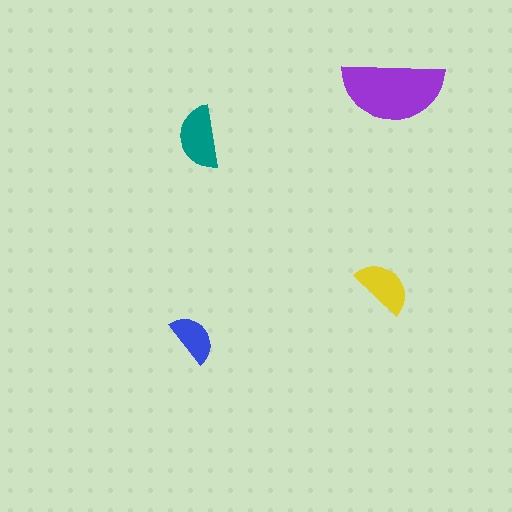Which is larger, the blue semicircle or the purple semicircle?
The purple one.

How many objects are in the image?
There are 4 objects in the image.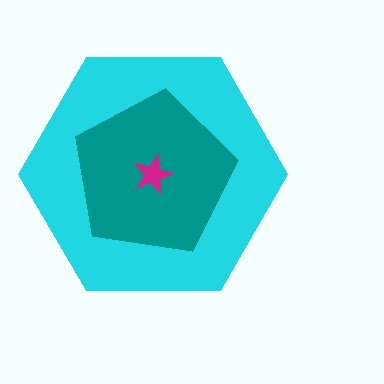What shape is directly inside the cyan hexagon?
The teal pentagon.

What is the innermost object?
The magenta star.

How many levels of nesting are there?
3.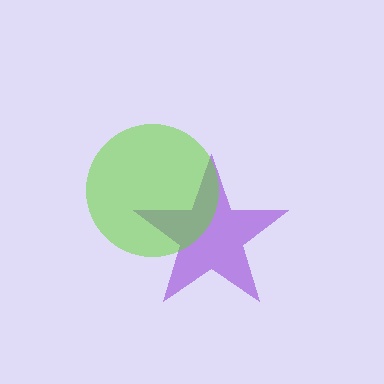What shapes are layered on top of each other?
The layered shapes are: a purple star, a lime circle.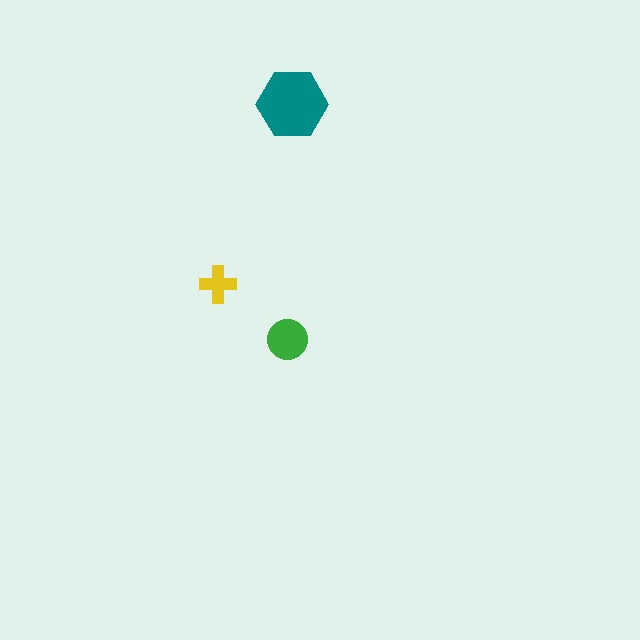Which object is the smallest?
The yellow cross.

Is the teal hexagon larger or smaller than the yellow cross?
Larger.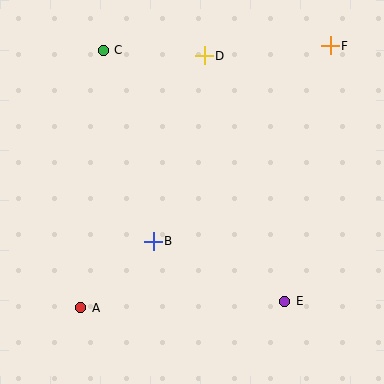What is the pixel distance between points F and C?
The distance between F and C is 227 pixels.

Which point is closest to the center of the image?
Point B at (153, 241) is closest to the center.